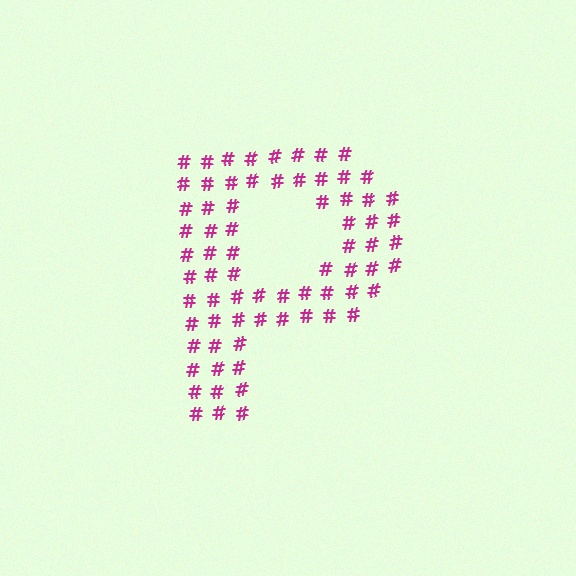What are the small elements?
The small elements are hash symbols.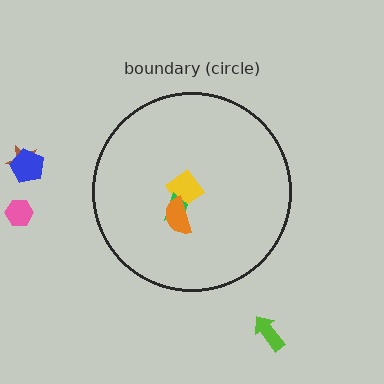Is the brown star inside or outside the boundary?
Outside.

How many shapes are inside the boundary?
3 inside, 4 outside.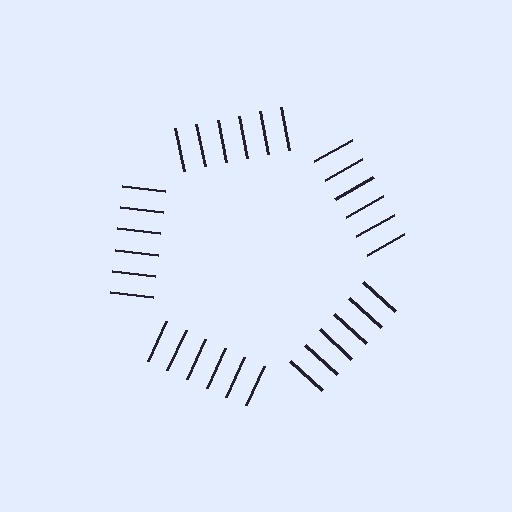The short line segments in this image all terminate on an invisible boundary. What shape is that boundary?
An illusory pentagon — the line segments terminate on its edges but no continuous stroke is drawn.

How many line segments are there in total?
30 — 6 along each of the 5 edges.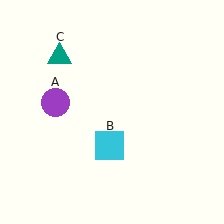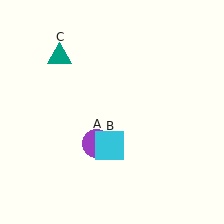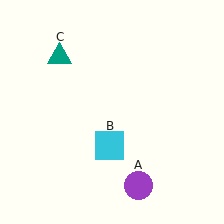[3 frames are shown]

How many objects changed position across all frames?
1 object changed position: purple circle (object A).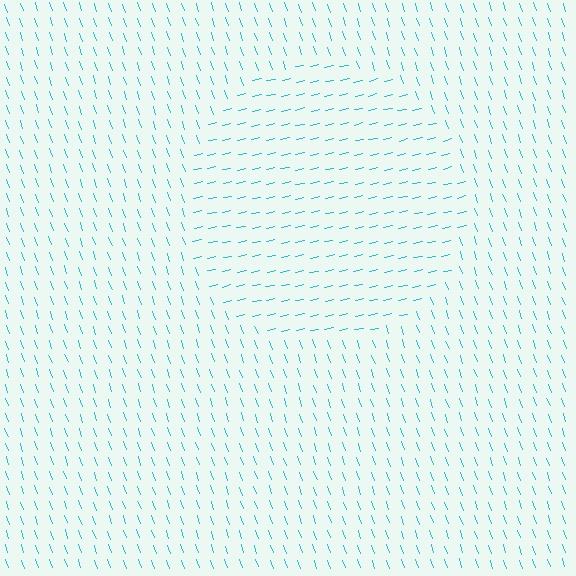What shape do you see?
I see a circle.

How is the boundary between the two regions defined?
The boundary is defined purely by a change in line orientation (approximately 83 degrees difference). All lines are the same color and thickness.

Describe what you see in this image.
The image is filled with small cyan line segments. A circle region in the image has lines oriented differently from the surrounding lines, creating a visible texture boundary.